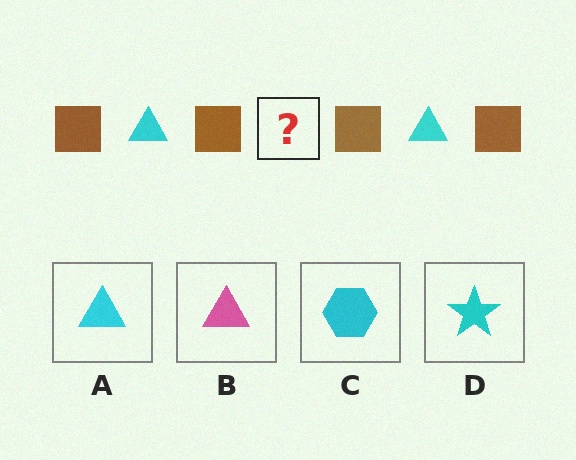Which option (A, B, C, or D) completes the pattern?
A.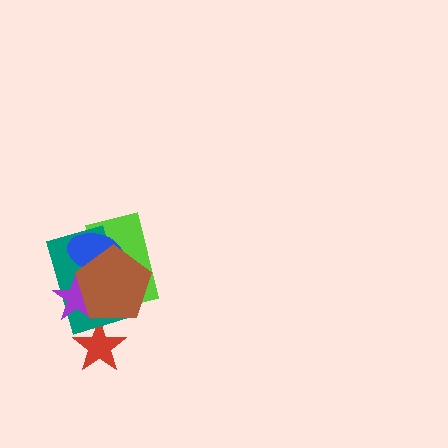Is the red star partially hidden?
Yes, it is partially covered by another shape.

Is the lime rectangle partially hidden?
Yes, it is partially covered by another shape.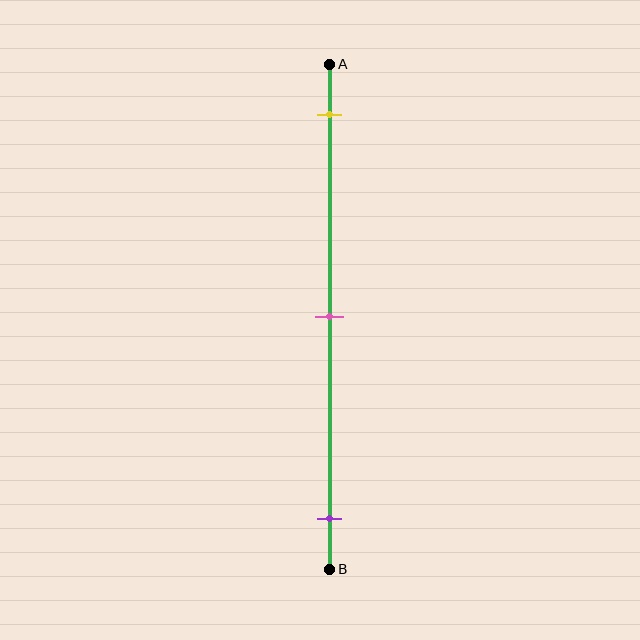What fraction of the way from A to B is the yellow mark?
The yellow mark is approximately 10% (0.1) of the way from A to B.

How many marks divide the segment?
There are 3 marks dividing the segment.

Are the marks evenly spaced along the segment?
Yes, the marks are approximately evenly spaced.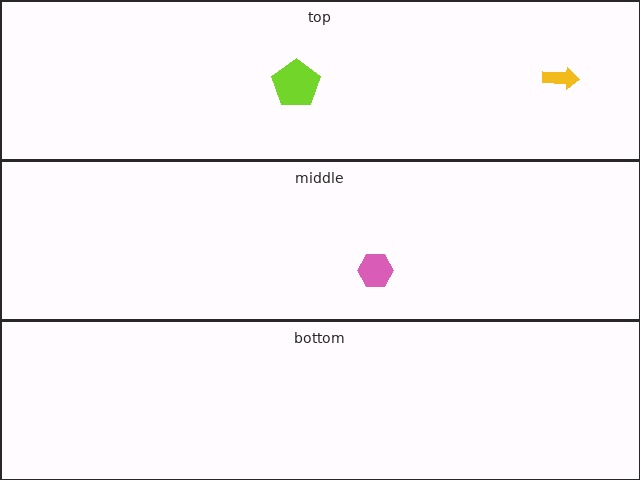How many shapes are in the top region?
2.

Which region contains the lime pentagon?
The top region.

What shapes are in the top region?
The lime pentagon, the yellow arrow.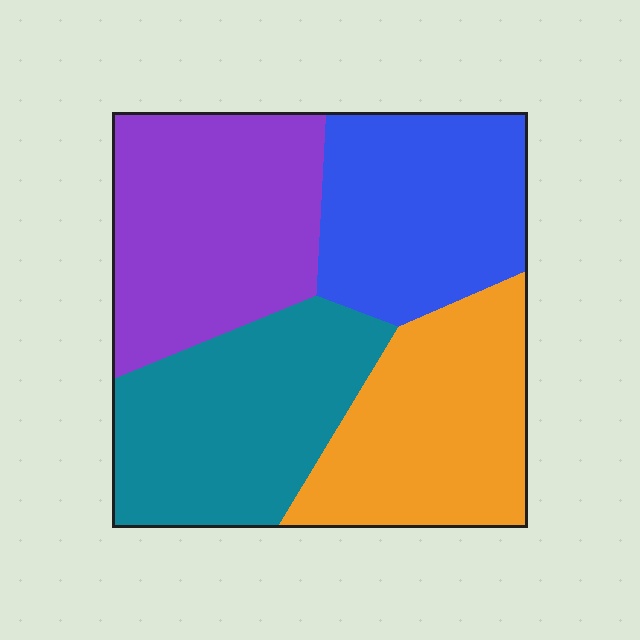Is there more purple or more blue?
Purple.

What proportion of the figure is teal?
Teal takes up about one quarter (1/4) of the figure.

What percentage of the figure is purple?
Purple takes up between a quarter and a half of the figure.